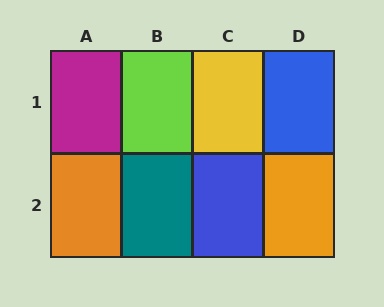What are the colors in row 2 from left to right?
Orange, teal, blue, orange.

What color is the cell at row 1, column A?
Magenta.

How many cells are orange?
2 cells are orange.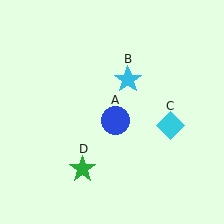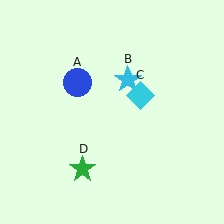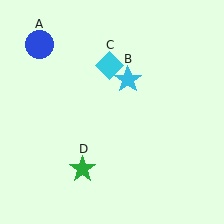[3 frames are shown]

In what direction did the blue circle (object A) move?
The blue circle (object A) moved up and to the left.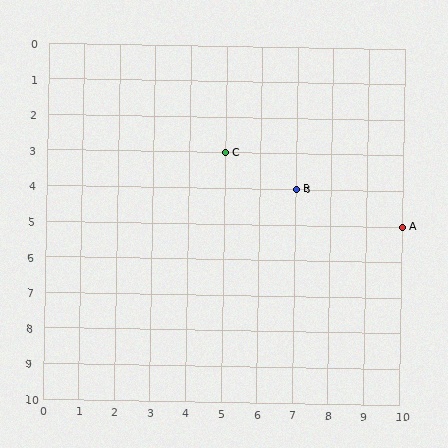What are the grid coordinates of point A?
Point A is at grid coordinates (10, 5).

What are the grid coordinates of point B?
Point B is at grid coordinates (7, 4).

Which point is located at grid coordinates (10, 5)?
Point A is at (10, 5).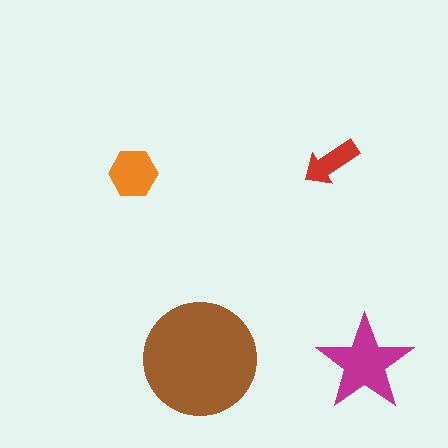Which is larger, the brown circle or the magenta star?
The brown circle.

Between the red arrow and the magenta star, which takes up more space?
The magenta star.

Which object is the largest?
The brown circle.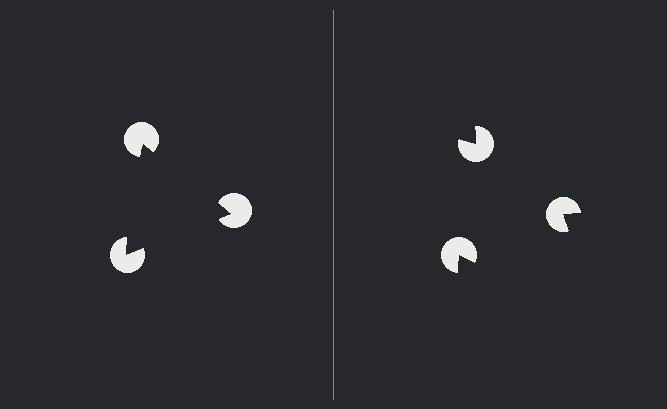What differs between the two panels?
The pac-man discs are positioned identically on both sides; only the wedge orientations differ. On the left they align to a triangle; on the right they are misaligned.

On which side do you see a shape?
An illusory triangle appears on the left side. On the right side the wedge cuts are rotated, so no coherent shape forms.